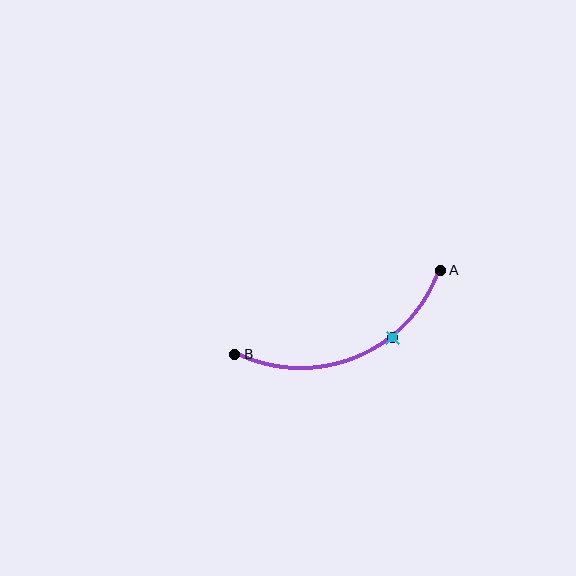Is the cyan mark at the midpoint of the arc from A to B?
No. The cyan mark lies on the arc but is closer to endpoint A. The arc midpoint would be at the point on the curve equidistant along the arc from both A and B.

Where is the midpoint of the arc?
The arc midpoint is the point on the curve farthest from the straight line joining A and B. It sits below that line.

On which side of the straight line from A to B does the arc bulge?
The arc bulges below the straight line connecting A and B.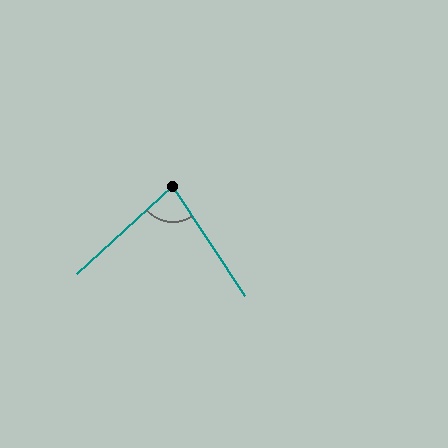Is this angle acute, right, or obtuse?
It is acute.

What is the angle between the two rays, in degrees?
Approximately 81 degrees.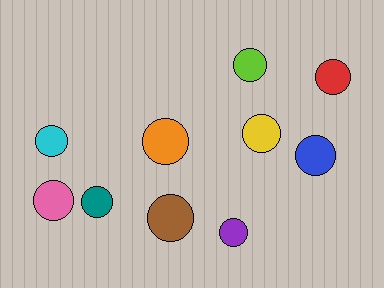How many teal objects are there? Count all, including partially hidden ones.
There is 1 teal object.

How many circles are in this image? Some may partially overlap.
There are 10 circles.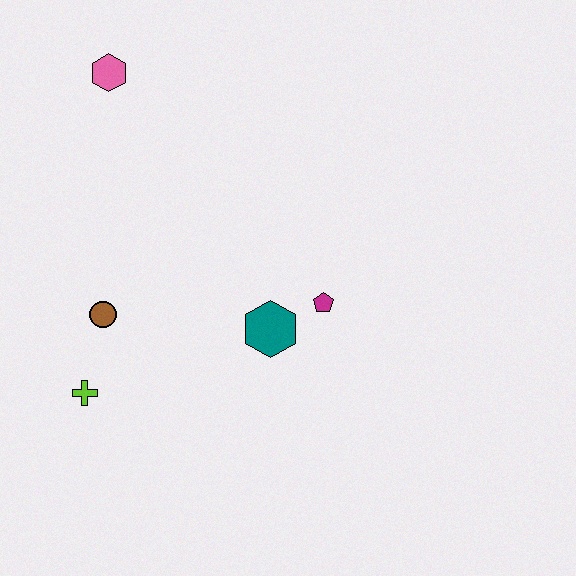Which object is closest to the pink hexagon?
The brown circle is closest to the pink hexagon.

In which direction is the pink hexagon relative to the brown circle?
The pink hexagon is above the brown circle.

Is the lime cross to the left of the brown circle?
Yes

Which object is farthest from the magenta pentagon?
The pink hexagon is farthest from the magenta pentagon.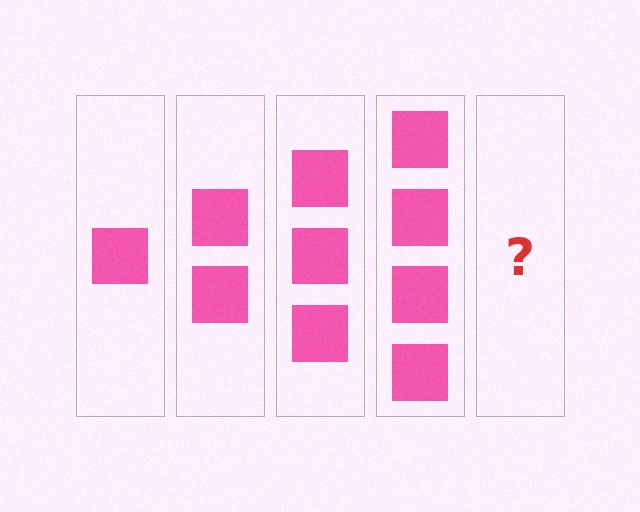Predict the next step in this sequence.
The next step is 5 squares.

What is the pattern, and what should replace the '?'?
The pattern is that each step adds one more square. The '?' should be 5 squares.